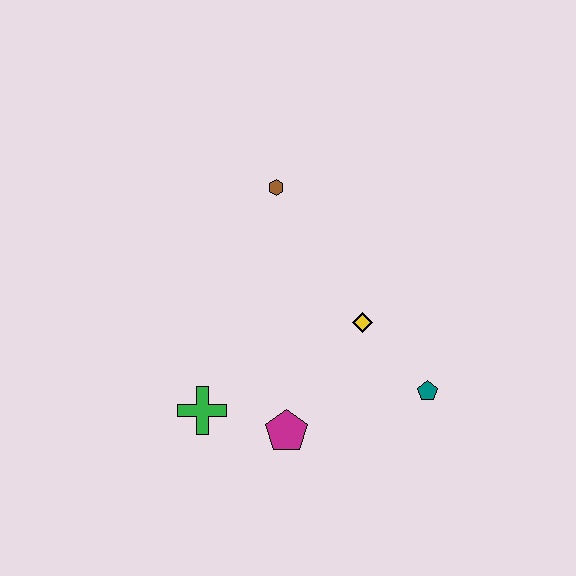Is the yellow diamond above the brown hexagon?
No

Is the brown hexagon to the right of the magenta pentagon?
No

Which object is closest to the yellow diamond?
The teal pentagon is closest to the yellow diamond.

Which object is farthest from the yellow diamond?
The green cross is farthest from the yellow diamond.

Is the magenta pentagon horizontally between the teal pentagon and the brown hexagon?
Yes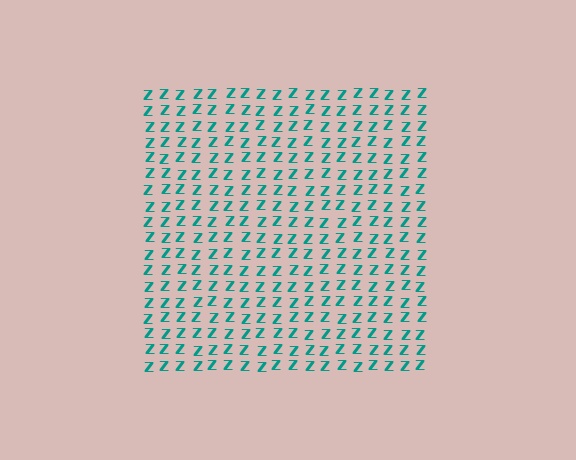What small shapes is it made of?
It is made of small letter Z's.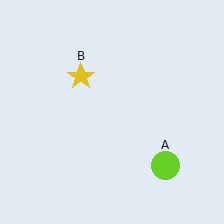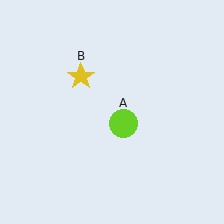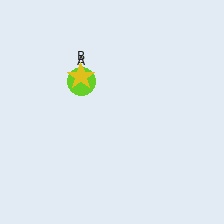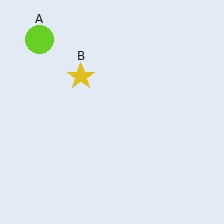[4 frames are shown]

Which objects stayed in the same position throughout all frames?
Yellow star (object B) remained stationary.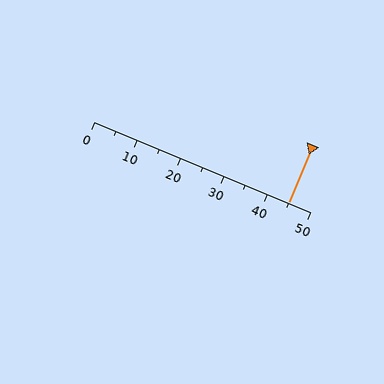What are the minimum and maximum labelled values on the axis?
The axis runs from 0 to 50.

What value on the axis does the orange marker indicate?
The marker indicates approximately 45.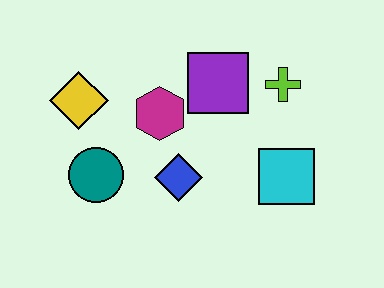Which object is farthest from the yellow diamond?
The cyan square is farthest from the yellow diamond.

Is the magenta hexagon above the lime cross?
No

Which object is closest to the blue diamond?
The magenta hexagon is closest to the blue diamond.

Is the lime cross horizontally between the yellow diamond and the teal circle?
No